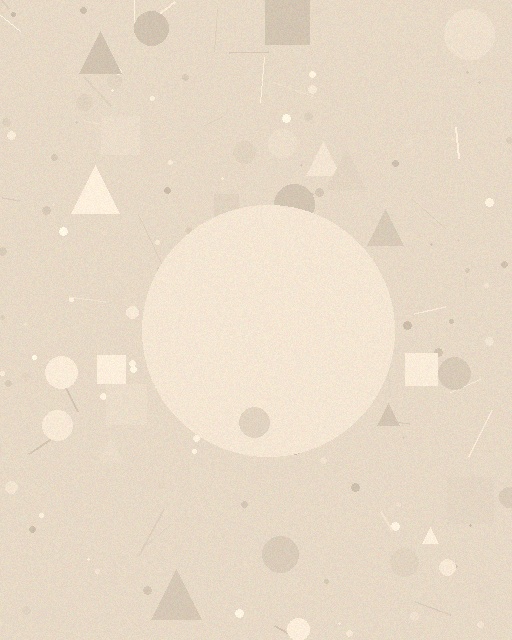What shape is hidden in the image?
A circle is hidden in the image.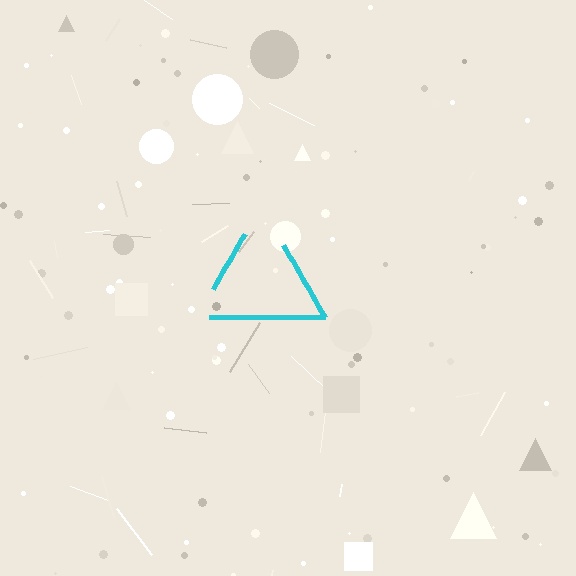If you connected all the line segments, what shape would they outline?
They would outline a triangle.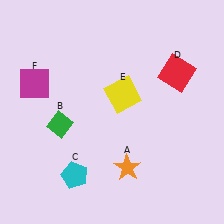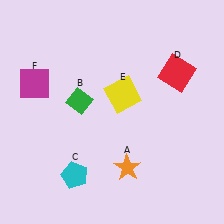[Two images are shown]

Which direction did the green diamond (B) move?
The green diamond (B) moved up.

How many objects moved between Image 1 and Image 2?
1 object moved between the two images.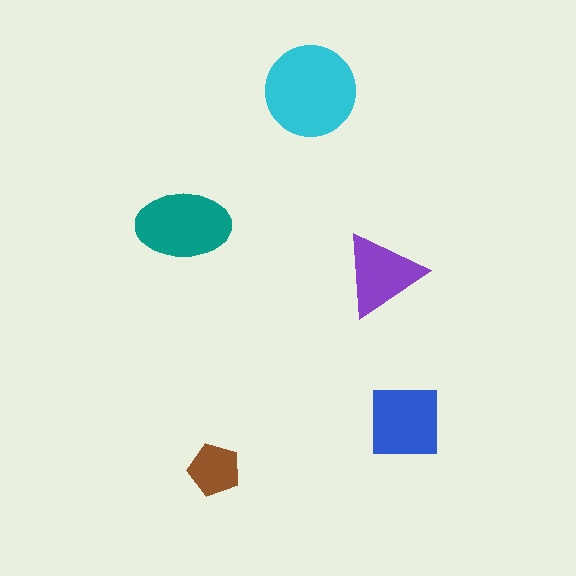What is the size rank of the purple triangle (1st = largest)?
4th.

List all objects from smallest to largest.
The brown pentagon, the purple triangle, the blue square, the teal ellipse, the cyan circle.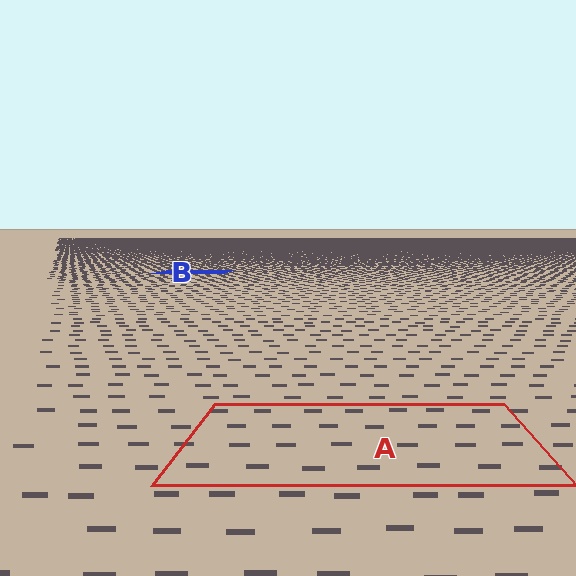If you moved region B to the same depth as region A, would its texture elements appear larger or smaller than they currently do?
They would appear larger. At a closer depth, the same texture elements are projected at a bigger on-screen size.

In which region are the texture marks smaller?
The texture marks are smaller in region B, because it is farther away.